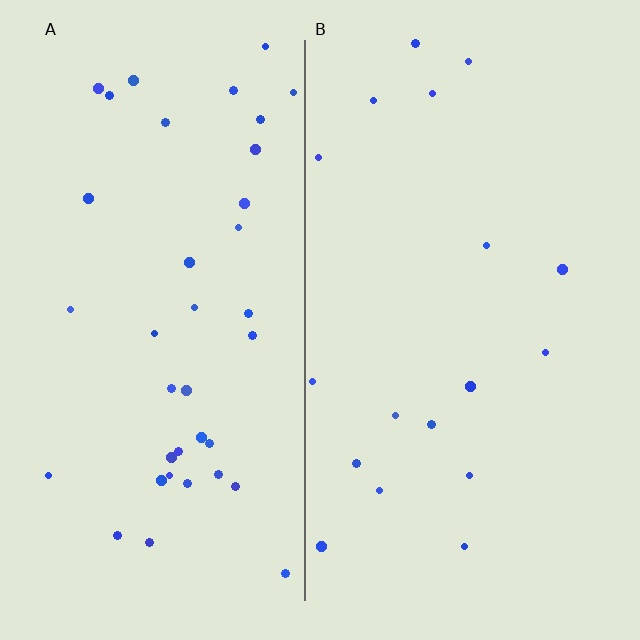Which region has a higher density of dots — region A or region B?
A (the left).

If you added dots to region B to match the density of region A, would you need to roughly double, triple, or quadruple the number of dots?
Approximately double.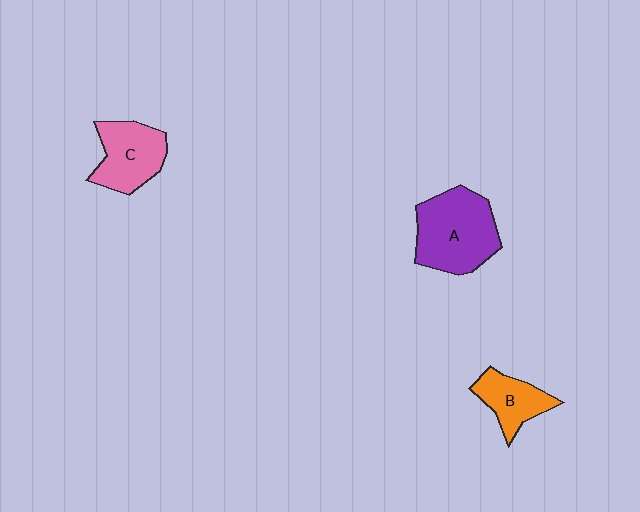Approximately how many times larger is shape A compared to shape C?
Approximately 1.4 times.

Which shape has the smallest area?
Shape B (orange).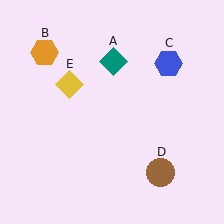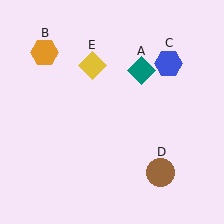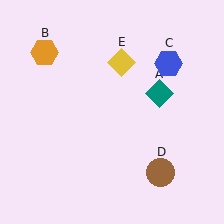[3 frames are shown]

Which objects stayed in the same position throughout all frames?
Orange hexagon (object B) and blue hexagon (object C) and brown circle (object D) remained stationary.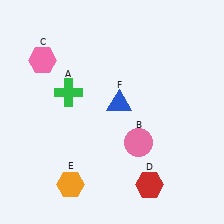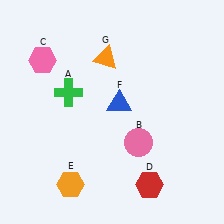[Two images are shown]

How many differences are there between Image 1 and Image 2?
There is 1 difference between the two images.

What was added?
An orange triangle (G) was added in Image 2.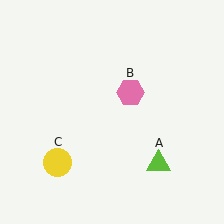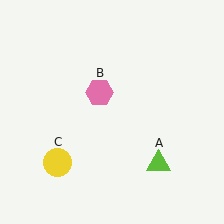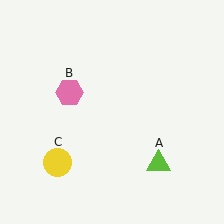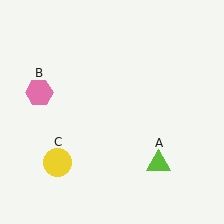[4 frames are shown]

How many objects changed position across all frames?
1 object changed position: pink hexagon (object B).